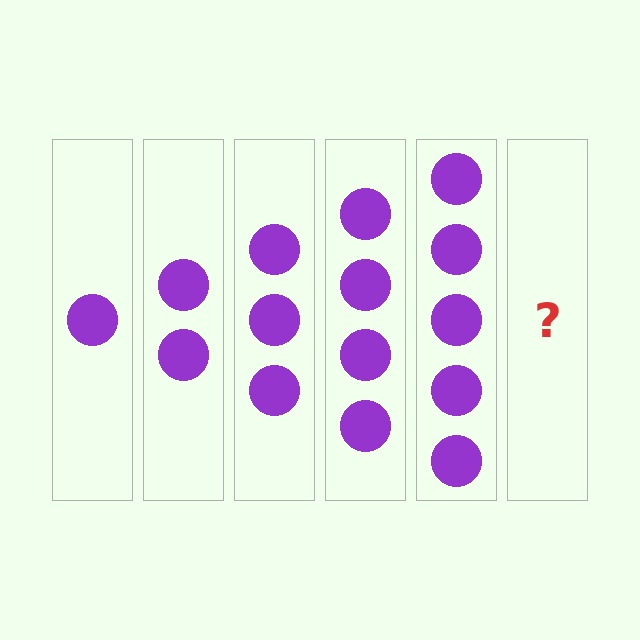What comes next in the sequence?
The next element should be 6 circles.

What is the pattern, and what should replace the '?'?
The pattern is that each step adds one more circle. The '?' should be 6 circles.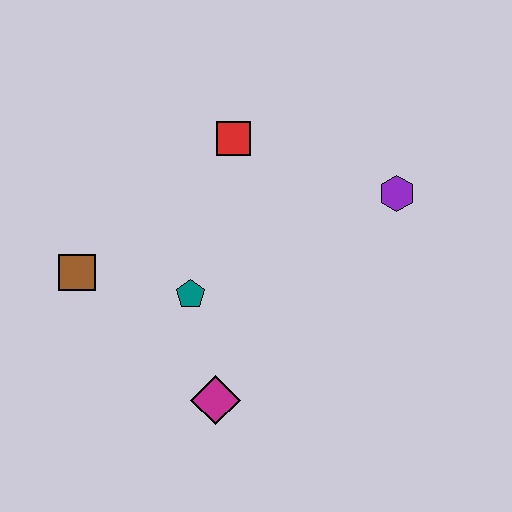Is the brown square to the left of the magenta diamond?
Yes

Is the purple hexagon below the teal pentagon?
No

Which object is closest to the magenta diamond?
The teal pentagon is closest to the magenta diamond.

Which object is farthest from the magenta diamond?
The purple hexagon is farthest from the magenta diamond.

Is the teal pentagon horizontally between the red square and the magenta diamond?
No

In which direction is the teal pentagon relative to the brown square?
The teal pentagon is to the right of the brown square.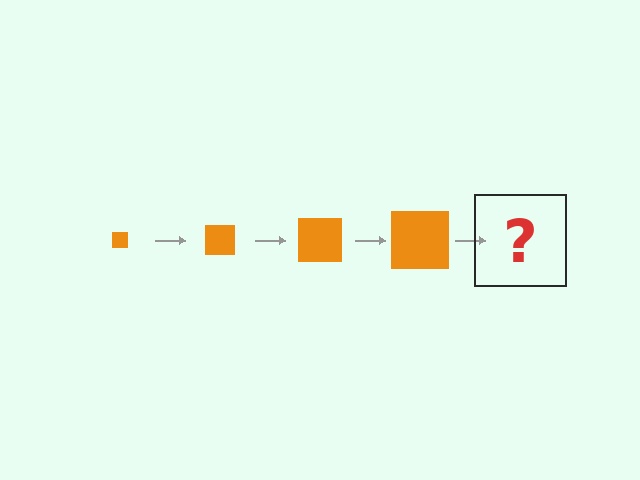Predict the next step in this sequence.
The next step is an orange square, larger than the previous one.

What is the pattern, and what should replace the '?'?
The pattern is that the square gets progressively larger each step. The '?' should be an orange square, larger than the previous one.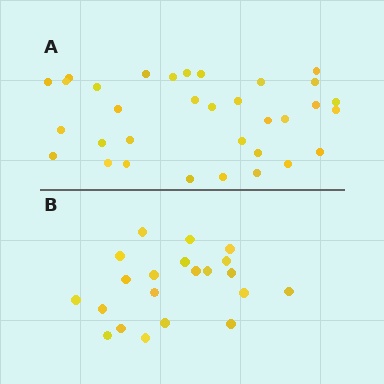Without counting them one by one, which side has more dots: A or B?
Region A (the top region) has more dots.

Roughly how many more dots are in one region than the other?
Region A has roughly 12 or so more dots than region B.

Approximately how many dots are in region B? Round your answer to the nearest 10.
About 20 dots. (The exact count is 21, which rounds to 20.)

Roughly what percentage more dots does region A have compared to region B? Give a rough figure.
About 55% more.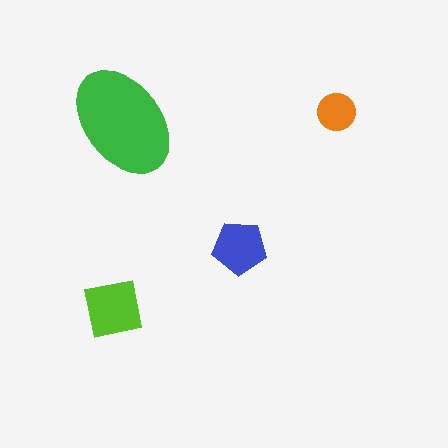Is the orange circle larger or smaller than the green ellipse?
Smaller.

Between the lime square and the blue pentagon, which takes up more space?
The lime square.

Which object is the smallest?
The orange circle.